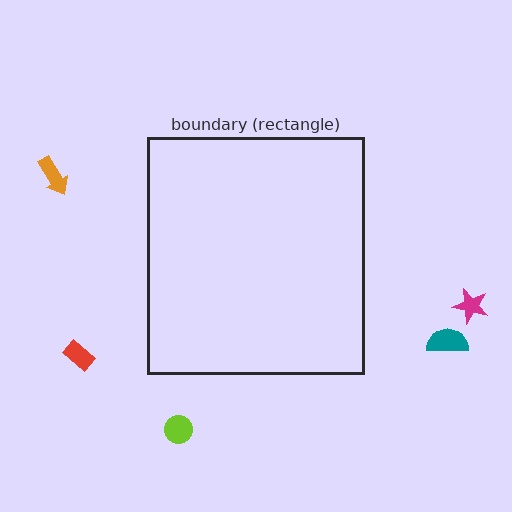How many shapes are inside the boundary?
0 inside, 5 outside.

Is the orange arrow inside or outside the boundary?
Outside.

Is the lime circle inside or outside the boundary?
Outside.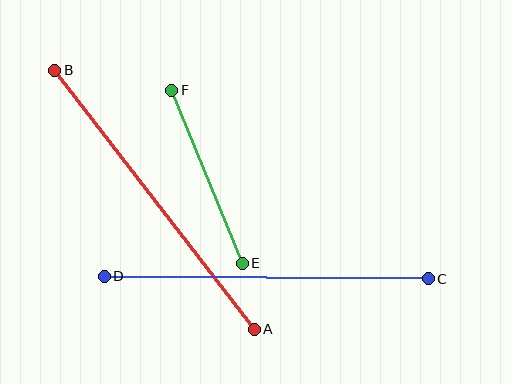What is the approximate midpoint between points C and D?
The midpoint is at approximately (266, 278) pixels.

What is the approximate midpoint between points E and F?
The midpoint is at approximately (207, 177) pixels.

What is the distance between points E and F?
The distance is approximately 187 pixels.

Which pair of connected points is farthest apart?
Points A and B are farthest apart.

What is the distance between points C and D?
The distance is approximately 324 pixels.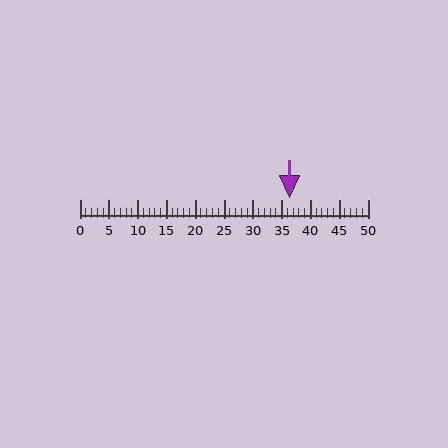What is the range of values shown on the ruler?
The ruler shows values from 0 to 50.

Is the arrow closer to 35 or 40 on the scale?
The arrow is closer to 35.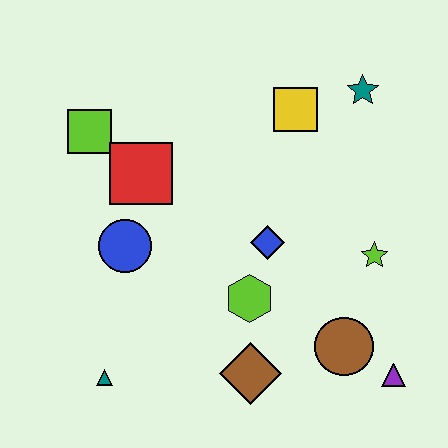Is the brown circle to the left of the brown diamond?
No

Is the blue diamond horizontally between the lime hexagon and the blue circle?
No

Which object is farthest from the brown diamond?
The teal star is farthest from the brown diamond.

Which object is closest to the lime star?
The brown circle is closest to the lime star.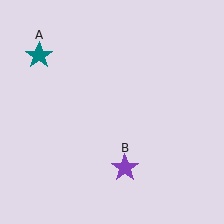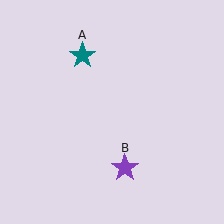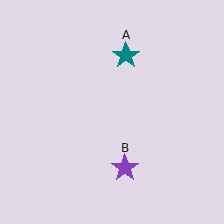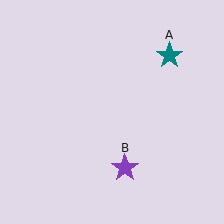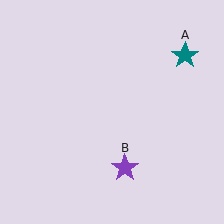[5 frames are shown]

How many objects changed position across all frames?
1 object changed position: teal star (object A).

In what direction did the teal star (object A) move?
The teal star (object A) moved right.